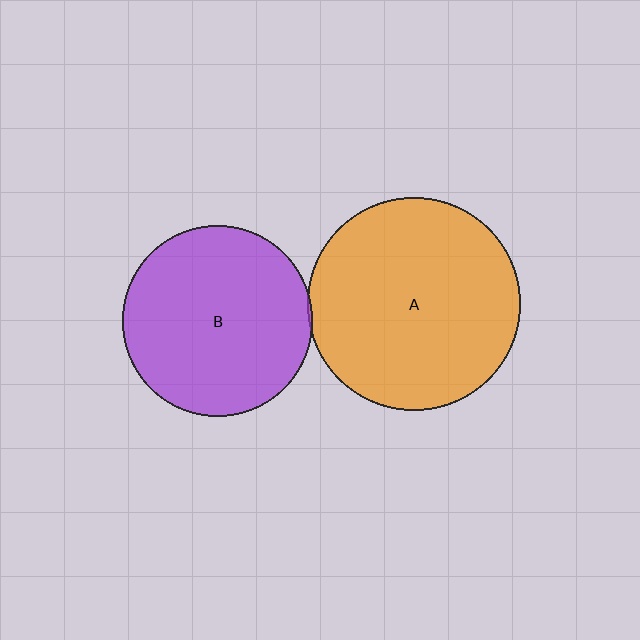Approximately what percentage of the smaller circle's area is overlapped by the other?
Approximately 5%.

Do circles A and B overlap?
Yes.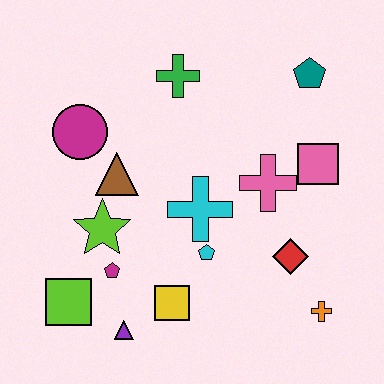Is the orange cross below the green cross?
Yes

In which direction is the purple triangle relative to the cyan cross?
The purple triangle is below the cyan cross.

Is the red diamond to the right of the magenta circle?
Yes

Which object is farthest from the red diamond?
The magenta circle is farthest from the red diamond.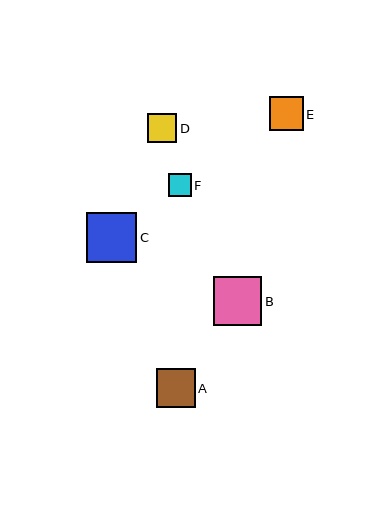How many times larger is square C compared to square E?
Square C is approximately 1.5 times the size of square E.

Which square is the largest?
Square C is the largest with a size of approximately 50 pixels.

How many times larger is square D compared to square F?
Square D is approximately 1.3 times the size of square F.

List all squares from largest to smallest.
From largest to smallest: C, B, A, E, D, F.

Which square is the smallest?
Square F is the smallest with a size of approximately 23 pixels.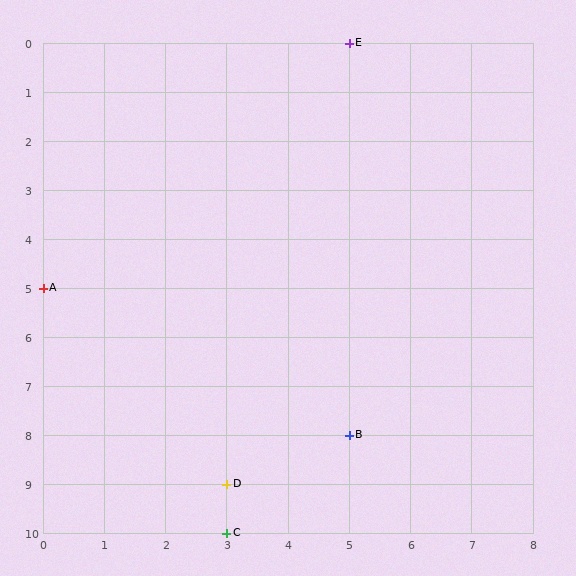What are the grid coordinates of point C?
Point C is at grid coordinates (3, 10).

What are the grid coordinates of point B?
Point B is at grid coordinates (5, 8).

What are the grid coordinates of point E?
Point E is at grid coordinates (5, 0).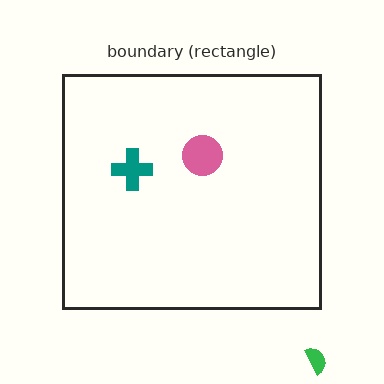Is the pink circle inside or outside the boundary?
Inside.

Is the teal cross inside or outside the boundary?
Inside.